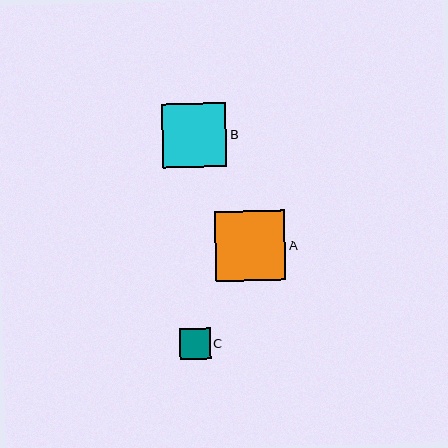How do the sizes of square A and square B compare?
Square A and square B are approximately the same size.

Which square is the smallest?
Square C is the smallest with a size of approximately 31 pixels.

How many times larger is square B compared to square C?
Square B is approximately 2.1 times the size of square C.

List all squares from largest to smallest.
From largest to smallest: A, B, C.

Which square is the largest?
Square A is the largest with a size of approximately 70 pixels.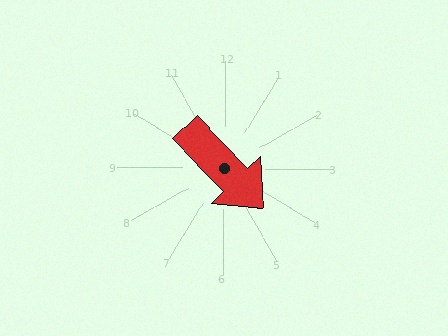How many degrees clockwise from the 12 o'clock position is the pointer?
Approximately 136 degrees.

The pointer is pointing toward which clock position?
Roughly 5 o'clock.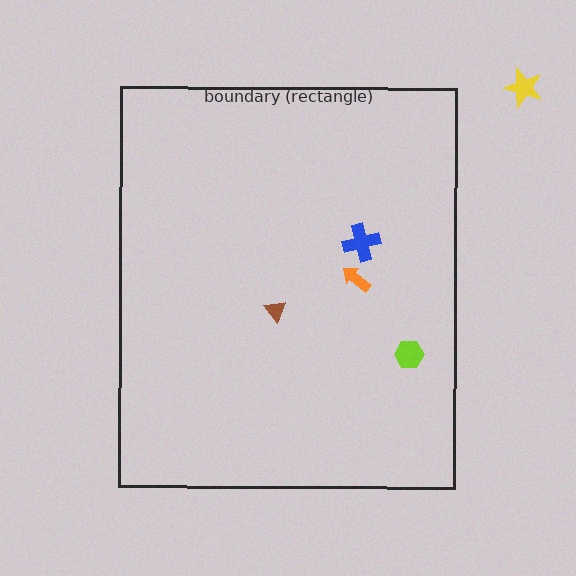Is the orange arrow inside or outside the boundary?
Inside.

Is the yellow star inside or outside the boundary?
Outside.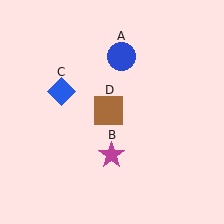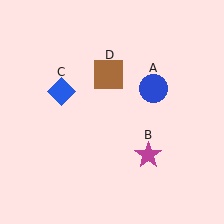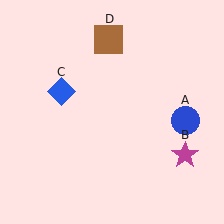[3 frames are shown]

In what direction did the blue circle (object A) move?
The blue circle (object A) moved down and to the right.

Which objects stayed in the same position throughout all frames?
Blue diamond (object C) remained stationary.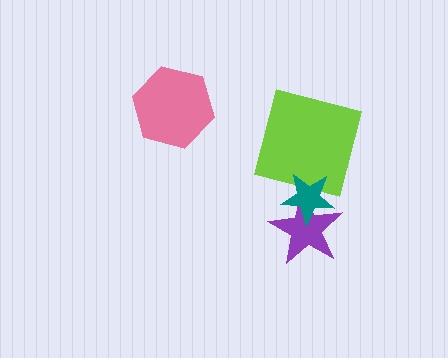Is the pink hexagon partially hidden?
No, no other shape covers it.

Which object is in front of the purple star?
The teal star is in front of the purple star.